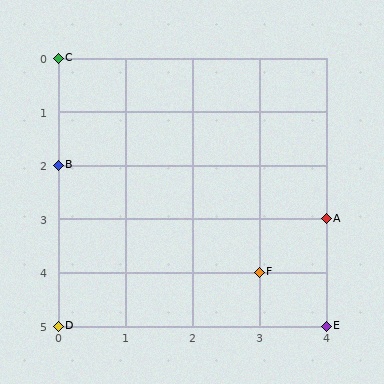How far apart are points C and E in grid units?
Points C and E are 4 columns and 5 rows apart (about 6.4 grid units diagonally).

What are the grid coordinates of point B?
Point B is at grid coordinates (0, 2).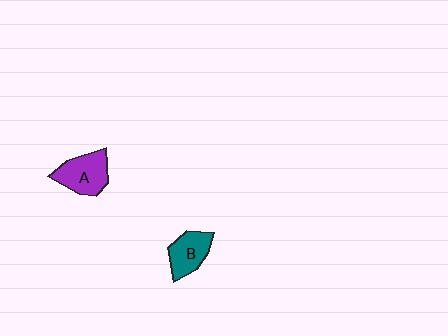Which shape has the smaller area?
Shape B (teal).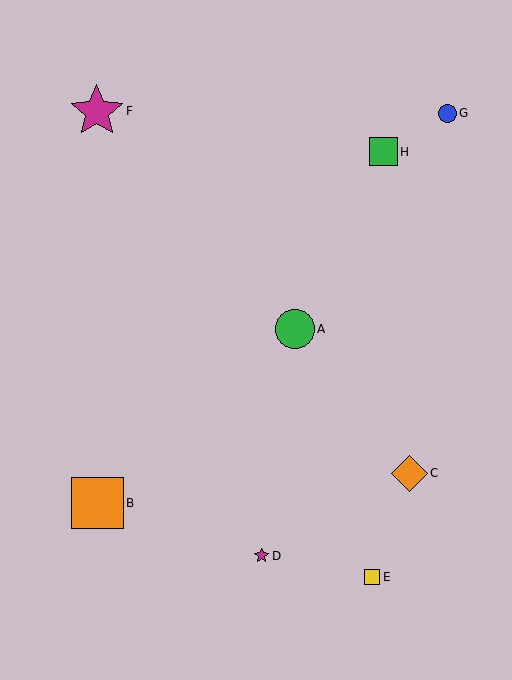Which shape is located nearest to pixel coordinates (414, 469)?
The orange diamond (labeled C) at (409, 473) is nearest to that location.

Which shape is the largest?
The magenta star (labeled F) is the largest.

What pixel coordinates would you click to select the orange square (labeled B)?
Click at (98, 503) to select the orange square B.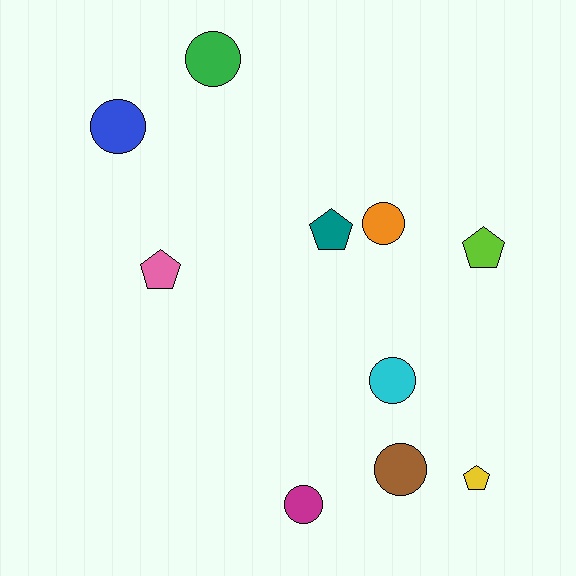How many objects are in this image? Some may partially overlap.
There are 10 objects.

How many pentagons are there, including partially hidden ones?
There are 4 pentagons.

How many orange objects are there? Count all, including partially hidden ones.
There is 1 orange object.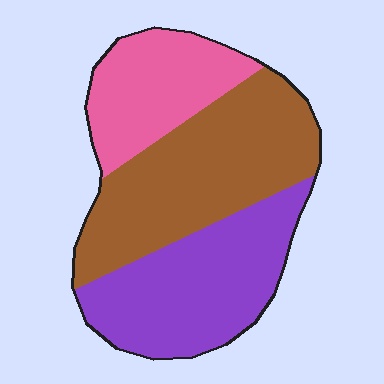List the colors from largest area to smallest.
From largest to smallest: brown, purple, pink.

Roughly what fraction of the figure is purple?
Purple takes up about one third (1/3) of the figure.